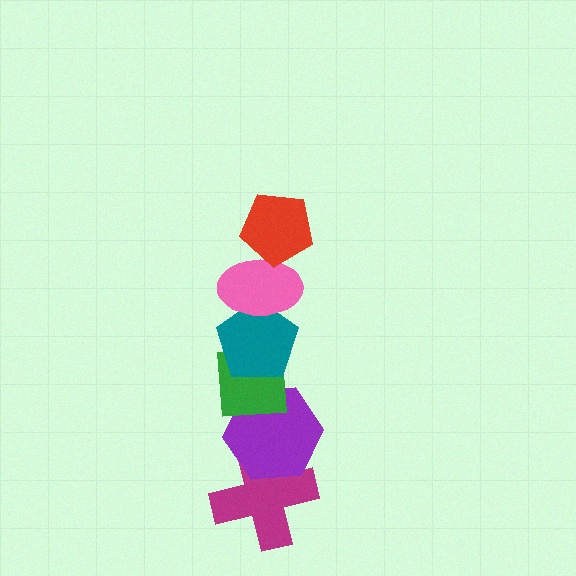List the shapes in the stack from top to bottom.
From top to bottom: the red pentagon, the pink ellipse, the teal pentagon, the green square, the purple hexagon, the magenta cross.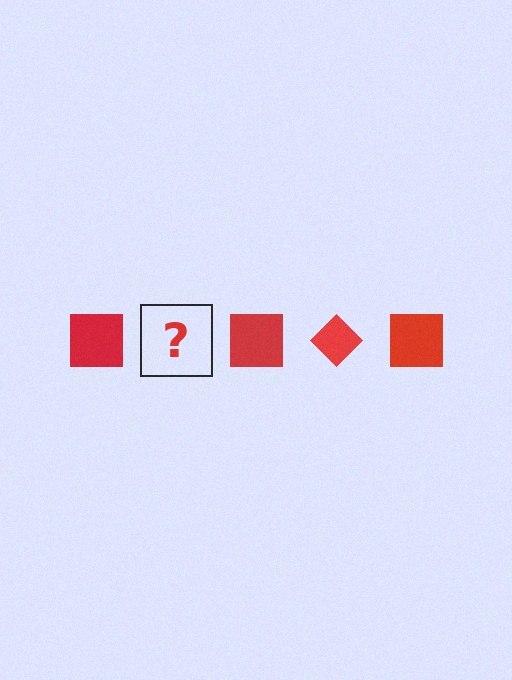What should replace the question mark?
The question mark should be replaced with a red diamond.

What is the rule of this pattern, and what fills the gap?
The rule is that the pattern cycles through square, diamond shapes in red. The gap should be filled with a red diamond.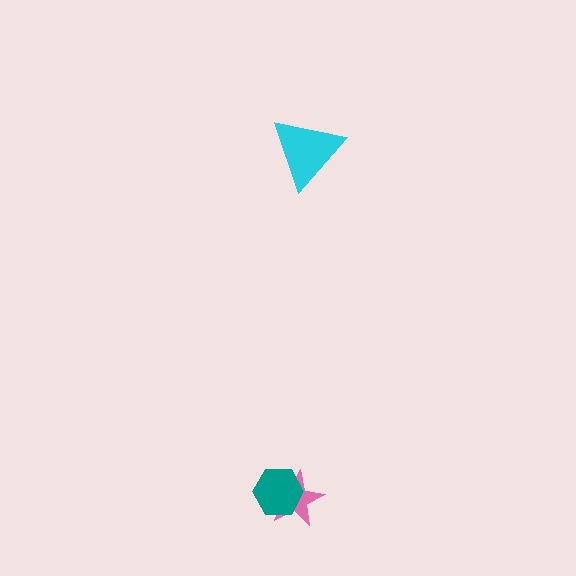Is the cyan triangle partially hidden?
No, no other shape covers it.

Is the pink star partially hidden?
Yes, it is partially covered by another shape.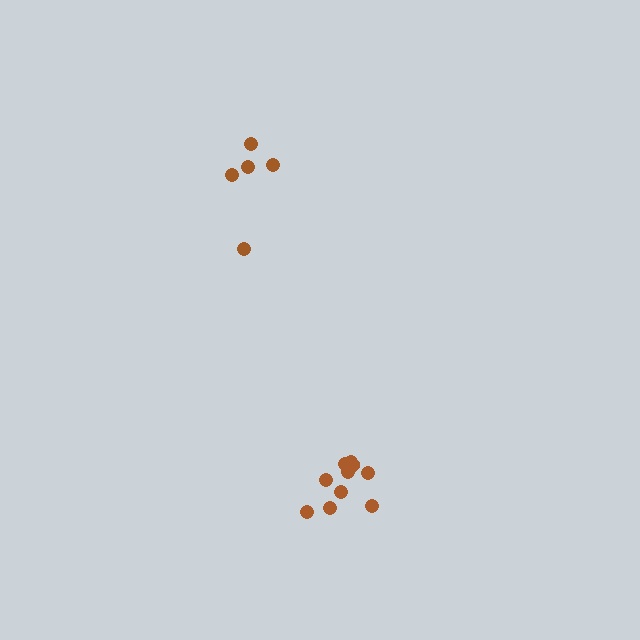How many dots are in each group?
Group 1: 5 dots, Group 2: 11 dots (16 total).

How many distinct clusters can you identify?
There are 2 distinct clusters.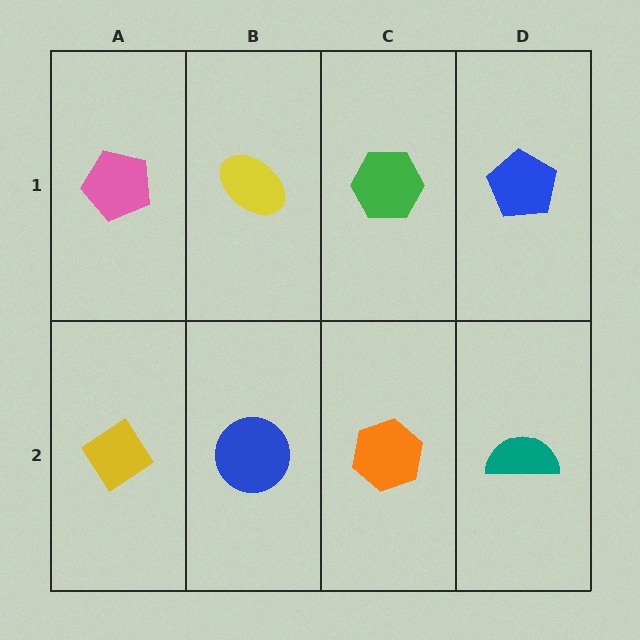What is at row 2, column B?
A blue circle.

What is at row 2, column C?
An orange hexagon.